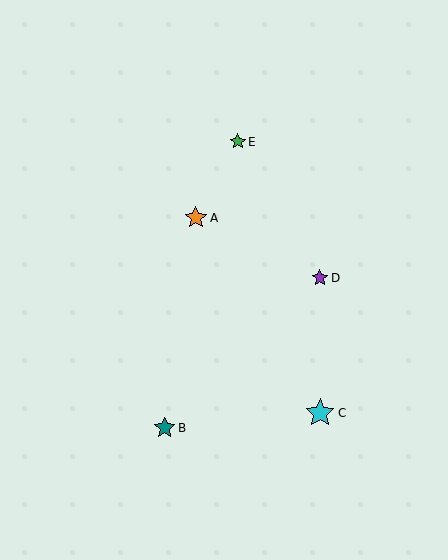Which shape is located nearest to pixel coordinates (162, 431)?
The teal star (labeled B) at (165, 428) is nearest to that location.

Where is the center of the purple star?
The center of the purple star is at (320, 278).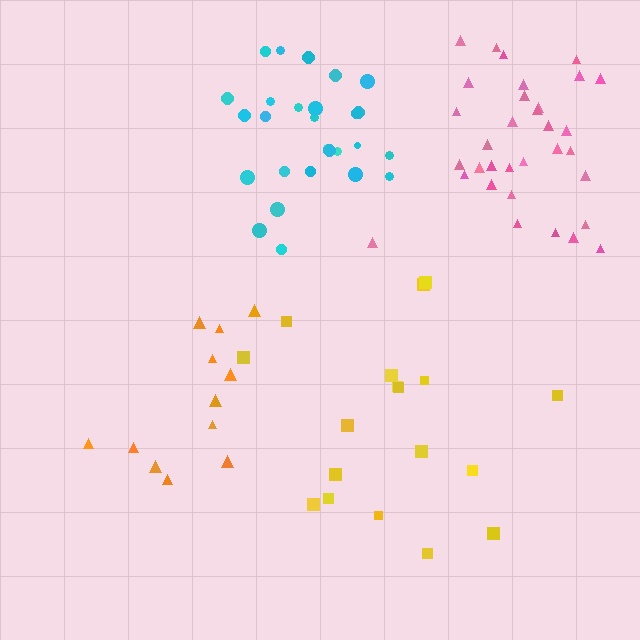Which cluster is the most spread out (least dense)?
Orange.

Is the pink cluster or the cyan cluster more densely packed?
Cyan.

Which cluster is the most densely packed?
Cyan.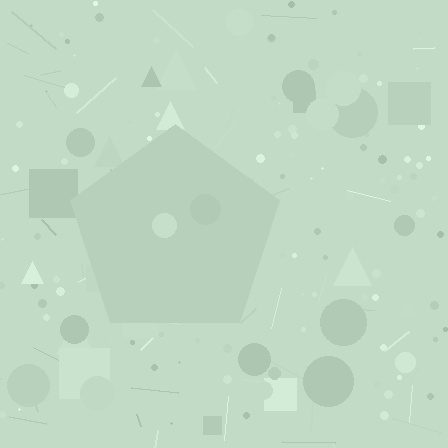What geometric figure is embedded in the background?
A pentagon is embedded in the background.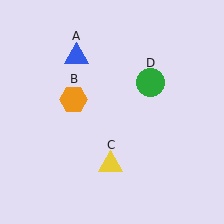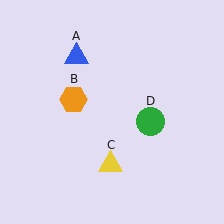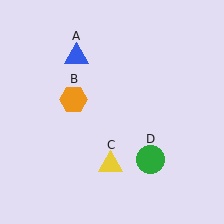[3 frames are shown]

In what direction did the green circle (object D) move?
The green circle (object D) moved down.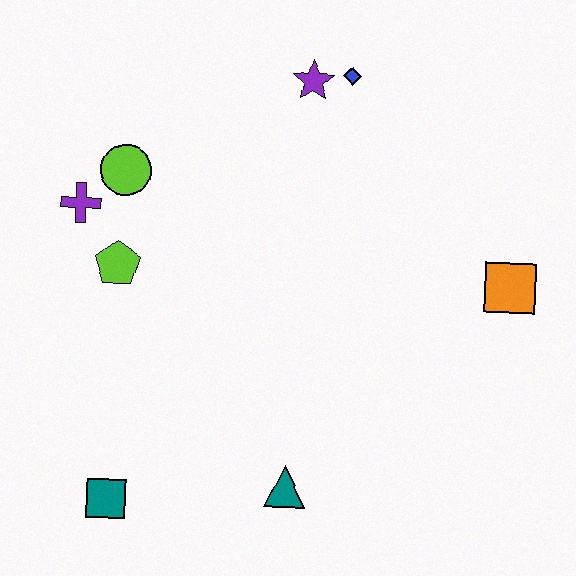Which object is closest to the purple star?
The blue diamond is closest to the purple star.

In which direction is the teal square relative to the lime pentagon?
The teal square is below the lime pentagon.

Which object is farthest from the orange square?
The teal square is farthest from the orange square.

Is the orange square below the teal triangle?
No